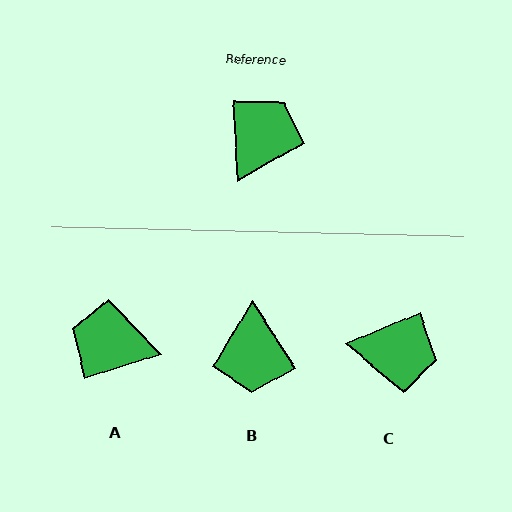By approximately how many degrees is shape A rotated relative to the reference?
Approximately 105 degrees counter-clockwise.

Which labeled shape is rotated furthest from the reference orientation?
B, about 150 degrees away.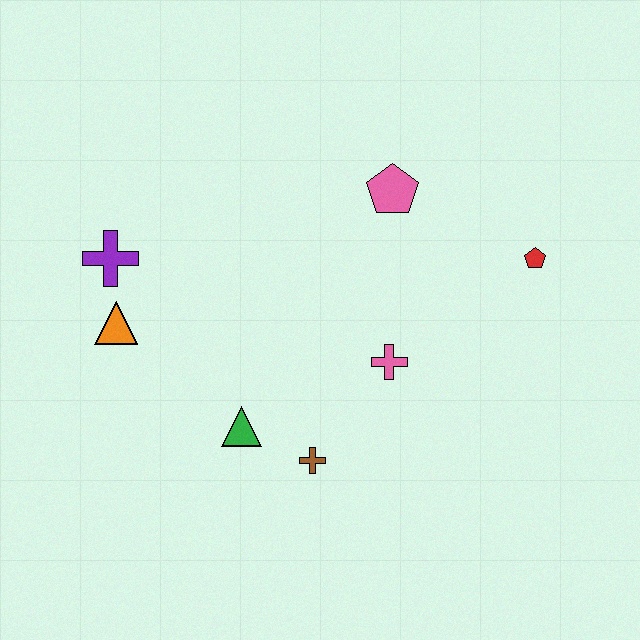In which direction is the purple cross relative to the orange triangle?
The purple cross is above the orange triangle.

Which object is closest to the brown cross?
The green triangle is closest to the brown cross.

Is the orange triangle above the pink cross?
Yes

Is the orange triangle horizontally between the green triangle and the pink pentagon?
No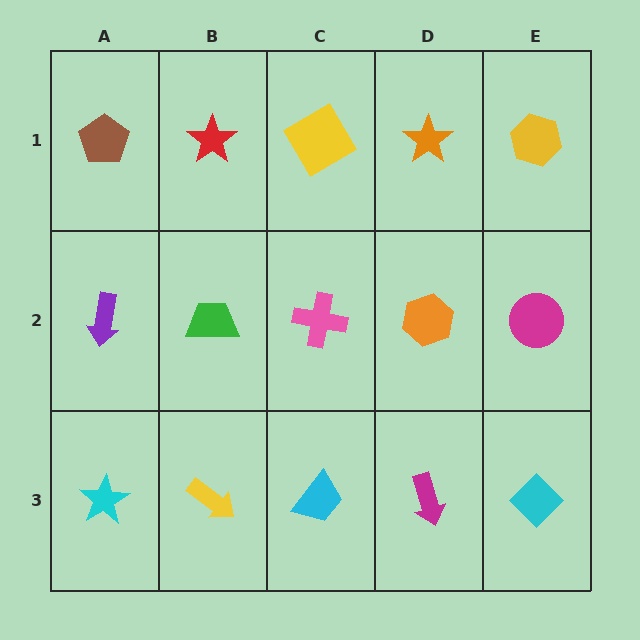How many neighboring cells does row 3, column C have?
3.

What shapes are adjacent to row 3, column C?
A pink cross (row 2, column C), a yellow arrow (row 3, column B), a magenta arrow (row 3, column D).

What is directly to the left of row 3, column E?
A magenta arrow.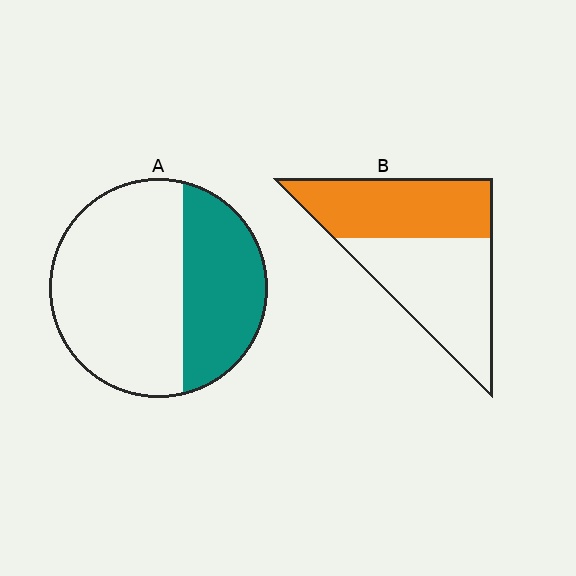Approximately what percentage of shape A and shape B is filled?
A is approximately 35% and B is approximately 45%.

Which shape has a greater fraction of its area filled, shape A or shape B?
Shape B.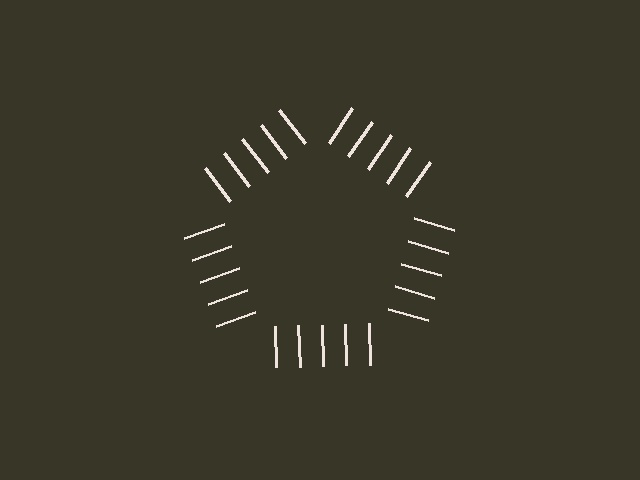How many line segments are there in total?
25 — 5 along each of the 5 edges.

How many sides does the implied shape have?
5 sides — the line-ends trace a pentagon.